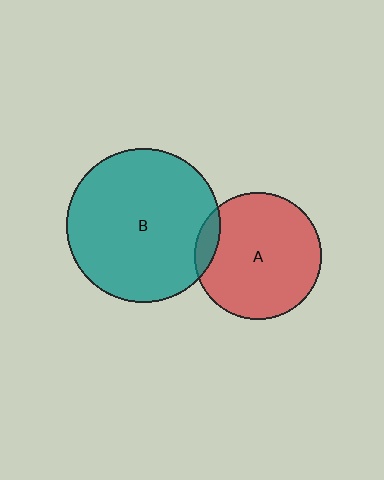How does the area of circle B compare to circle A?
Approximately 1.5 times.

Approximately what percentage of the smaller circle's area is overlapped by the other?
Approximately 10%.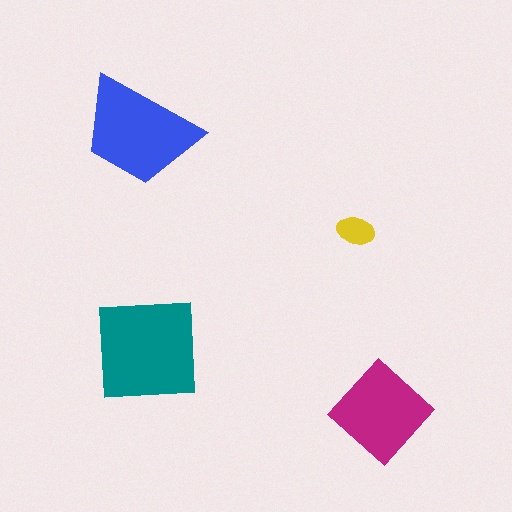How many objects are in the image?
There are 4 objects in the image.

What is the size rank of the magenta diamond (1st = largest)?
3rd.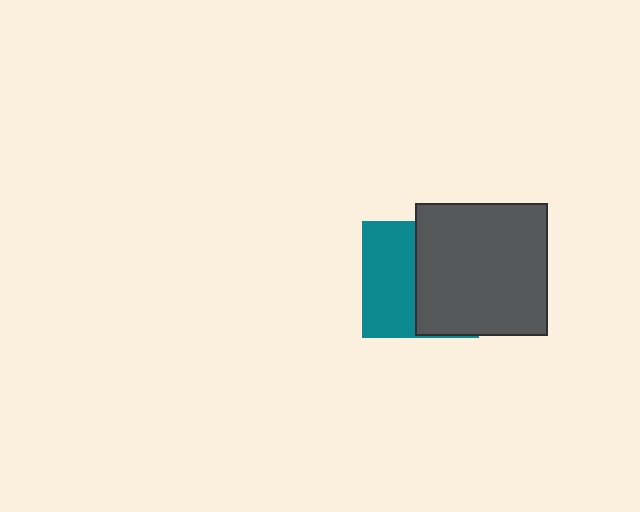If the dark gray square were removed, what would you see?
You would see the complete teal square.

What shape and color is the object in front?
The object in front is a dark gray square.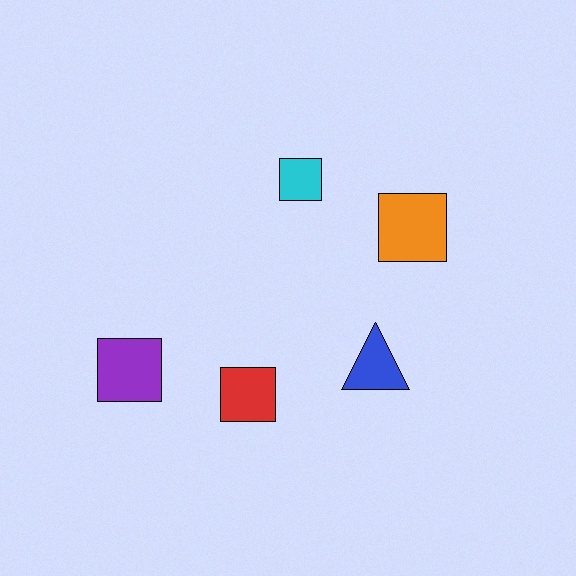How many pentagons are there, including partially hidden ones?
There are no pentagons.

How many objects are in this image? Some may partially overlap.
There are 5 objects.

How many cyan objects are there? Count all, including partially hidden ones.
There is 1 cyan object.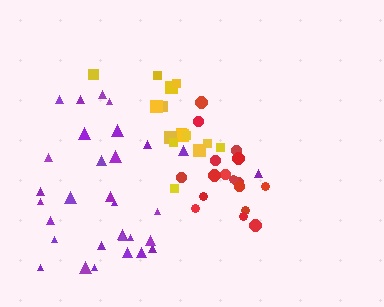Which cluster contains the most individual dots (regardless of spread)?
Purple (31).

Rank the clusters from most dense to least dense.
yellow, purple, red.